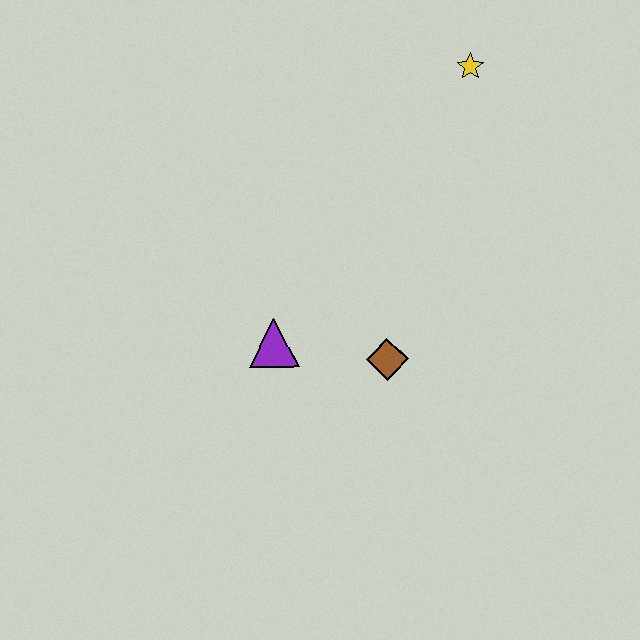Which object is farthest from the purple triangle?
The yellow star is farthest from the purple triangle.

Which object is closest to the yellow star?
The brown diamond is closest to the yellow star.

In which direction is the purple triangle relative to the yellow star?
The purple triangle is below the yellow star.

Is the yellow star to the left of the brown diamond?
No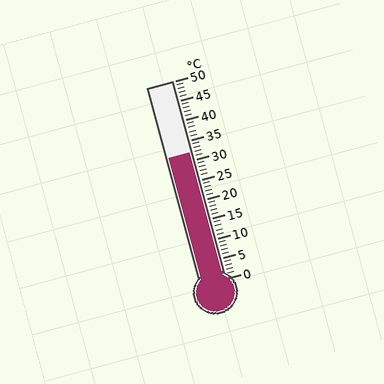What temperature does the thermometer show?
The thermometer shows approximately 32°C.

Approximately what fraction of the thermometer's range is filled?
The thermometer is filled to approximately 65% of its range.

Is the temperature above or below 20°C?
The temperature is above 20°C.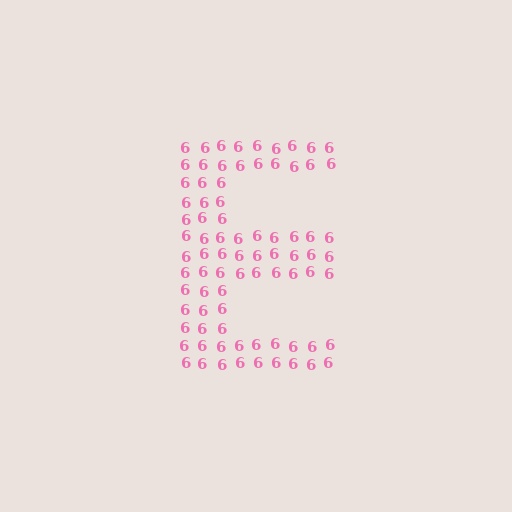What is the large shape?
The large shape is the letter E.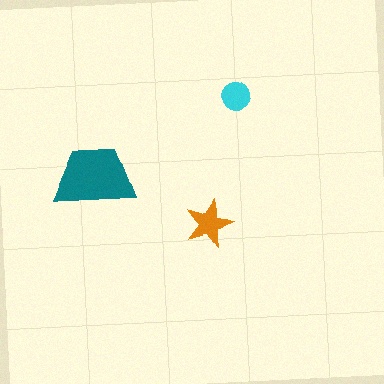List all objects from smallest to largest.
The cyan circle, the orange star, the teal trapezoid.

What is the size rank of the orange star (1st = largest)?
2nd.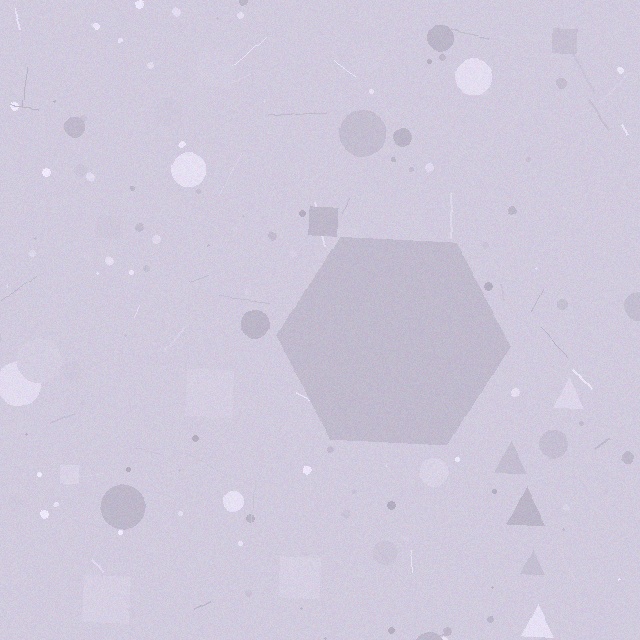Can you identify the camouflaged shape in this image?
The camouflaged shape is a hexagon.